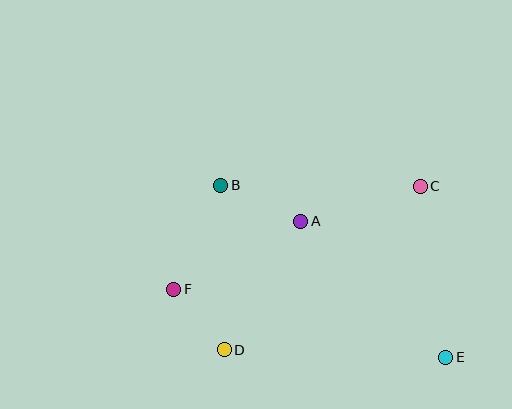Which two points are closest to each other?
Points D and F are closest to each other.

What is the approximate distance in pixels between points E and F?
The distance between E and F is approximately 280 pixels.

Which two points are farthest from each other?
Points B and E are farthest from each other.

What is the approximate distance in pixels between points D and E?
The distance between D and E is approximately 222 pixels.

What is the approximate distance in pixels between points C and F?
The distance between C and F is approximately 267 pixels.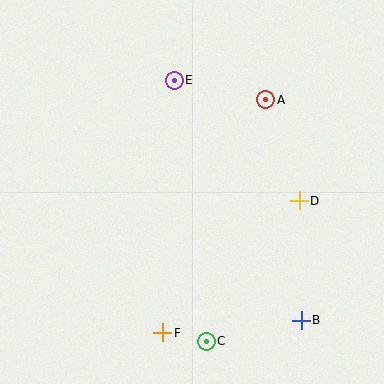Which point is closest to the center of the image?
Point D at (299, 201) is closest to the center.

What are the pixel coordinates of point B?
Point B is at (301, 320).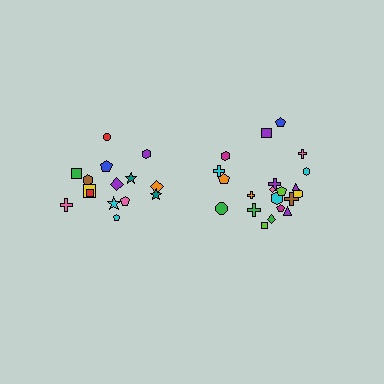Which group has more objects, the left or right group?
The right group.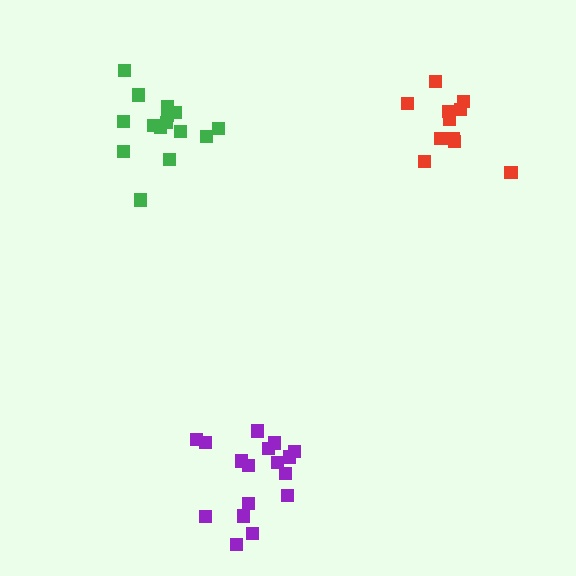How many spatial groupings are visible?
There are 3 spatial groupings.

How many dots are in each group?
Group 1: 17 dots, Group 2: 15 dots, Group 3: 11 dots (43 total).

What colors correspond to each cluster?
The clusters are colored: purple, green, red.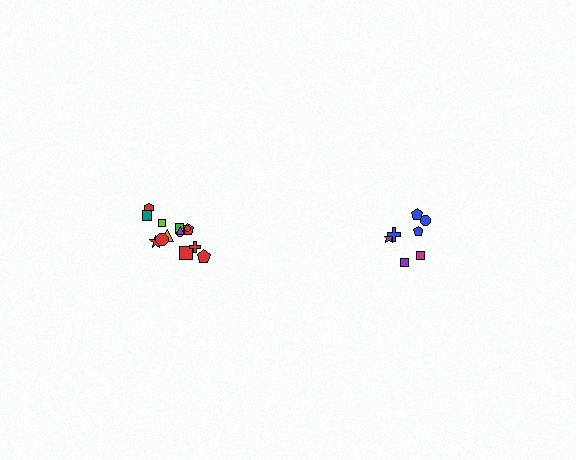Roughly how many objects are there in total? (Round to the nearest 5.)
Roughly 20 objects in total.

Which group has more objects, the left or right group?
The left group.